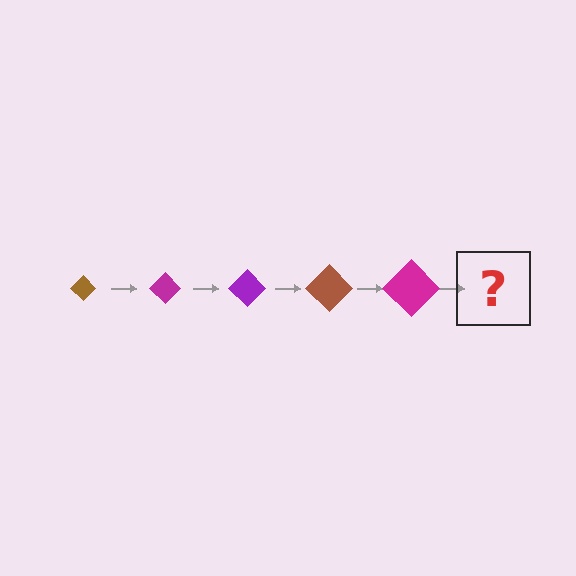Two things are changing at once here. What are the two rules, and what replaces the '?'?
The two rules are that the diamond grows larger each step and the color cycles through brown, magenta, and purple. The '?' should be a purple diamond, larger than the previous one.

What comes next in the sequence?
The next element should be a purple diamond, larger than the previous one.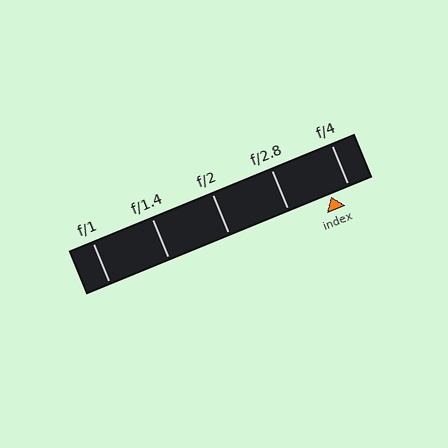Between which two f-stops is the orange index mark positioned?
The index mark is between f/2.8 and f/4.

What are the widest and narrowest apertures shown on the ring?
The widest aperture shown is f/1 and the narrowest is f/4.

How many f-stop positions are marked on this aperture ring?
There are 5 f-stop positions marked.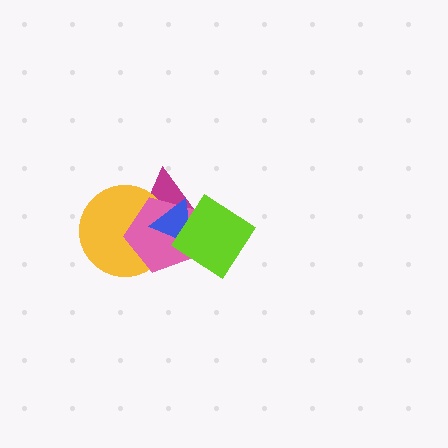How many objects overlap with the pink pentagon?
4 objects overlap with the pink pentagon.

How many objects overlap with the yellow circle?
3 objects overlap with the yellow circle.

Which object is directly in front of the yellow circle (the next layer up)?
The pink pentagon is directly in front of the yellow circle.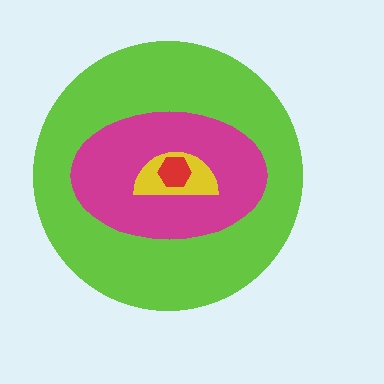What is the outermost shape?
The lime circle.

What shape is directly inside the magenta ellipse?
The yellow semicircle.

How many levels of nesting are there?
4.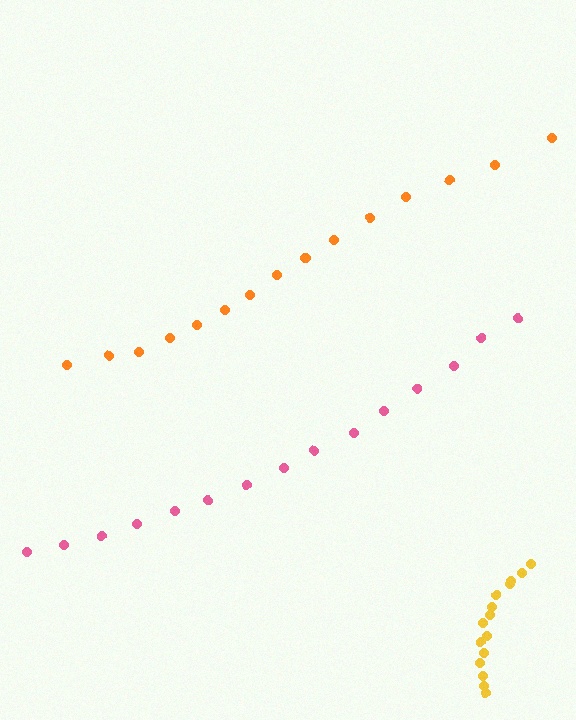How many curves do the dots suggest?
There are 3 distinct paths.